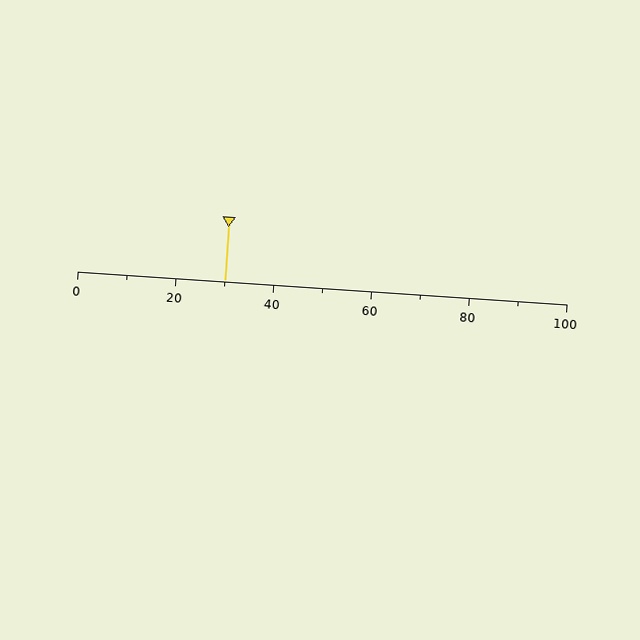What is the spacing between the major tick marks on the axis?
The major ticks are spaced 20 apart.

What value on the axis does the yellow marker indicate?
The marker indicates approximately 30.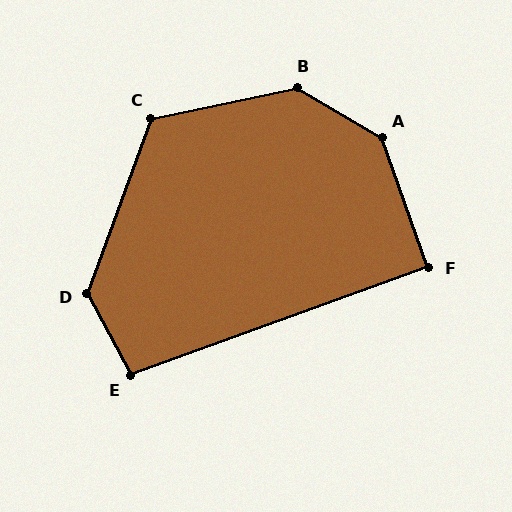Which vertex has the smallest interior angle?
F, at approximately 90 degrees.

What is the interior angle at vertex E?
Approximately 98 degrees (obtuse).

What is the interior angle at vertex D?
Approximately 132 degrees (obtuse).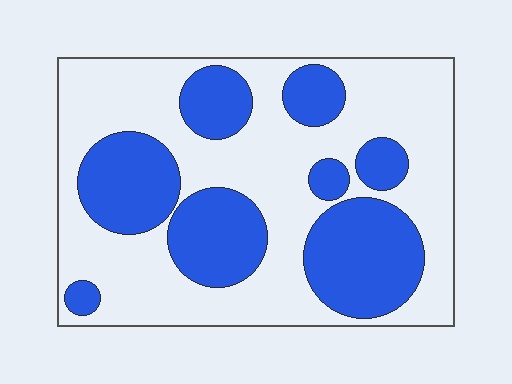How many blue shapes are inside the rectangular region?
8.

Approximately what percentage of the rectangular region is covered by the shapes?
Approximately 40%.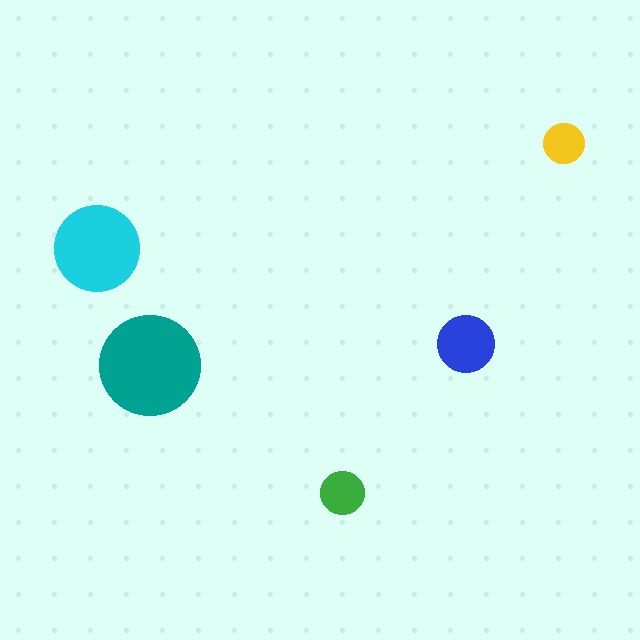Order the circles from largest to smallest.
the teal one, the cyan one, the blue one, the green one, the yellow one.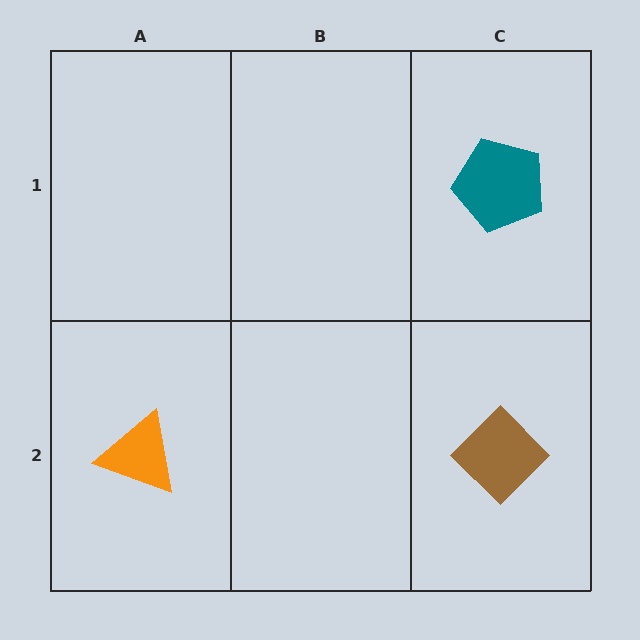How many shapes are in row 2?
2 shapes.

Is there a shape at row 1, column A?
No, that cell is empty.